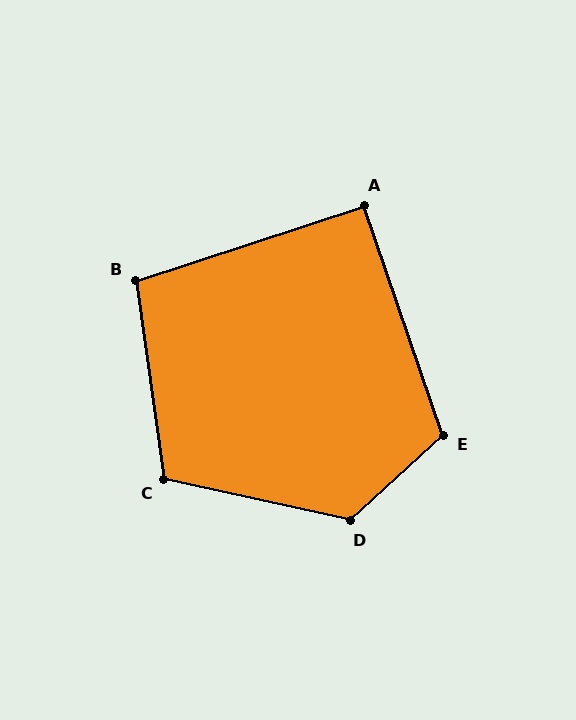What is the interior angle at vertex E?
Approximately 114 degrees (obtuse).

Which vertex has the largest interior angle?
D, at approximately 125 degrees.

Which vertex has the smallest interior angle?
A, at approximately 91 degrees.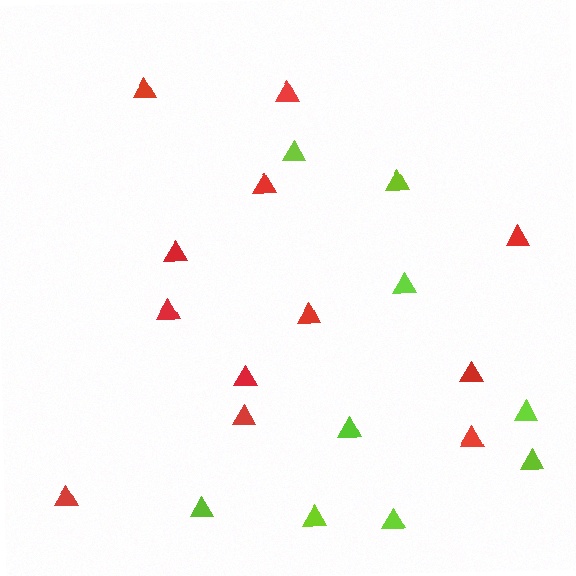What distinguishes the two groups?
There are 2 groups: one group of lime triangles (9) and one group of red triangles (12).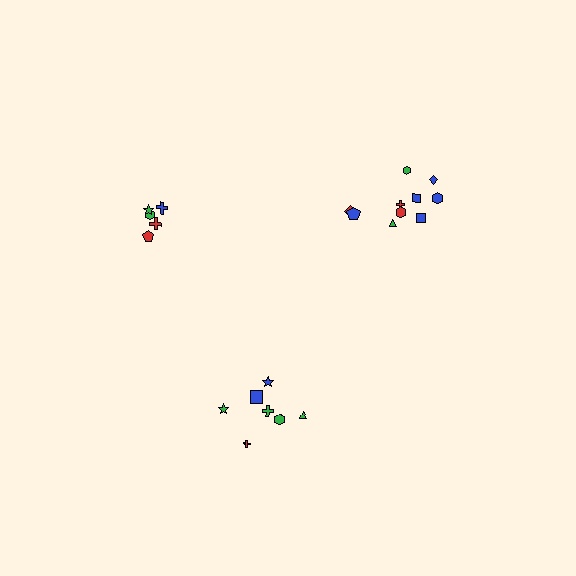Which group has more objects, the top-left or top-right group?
The top-right group.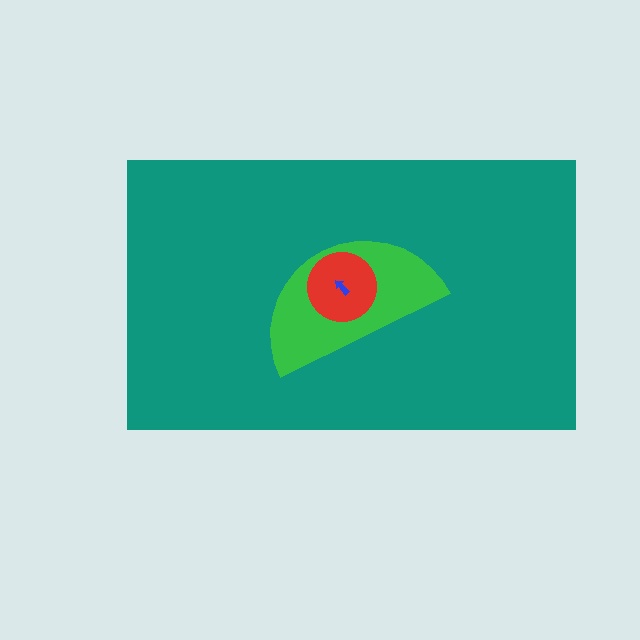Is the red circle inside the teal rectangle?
Yes.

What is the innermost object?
The blue arrow.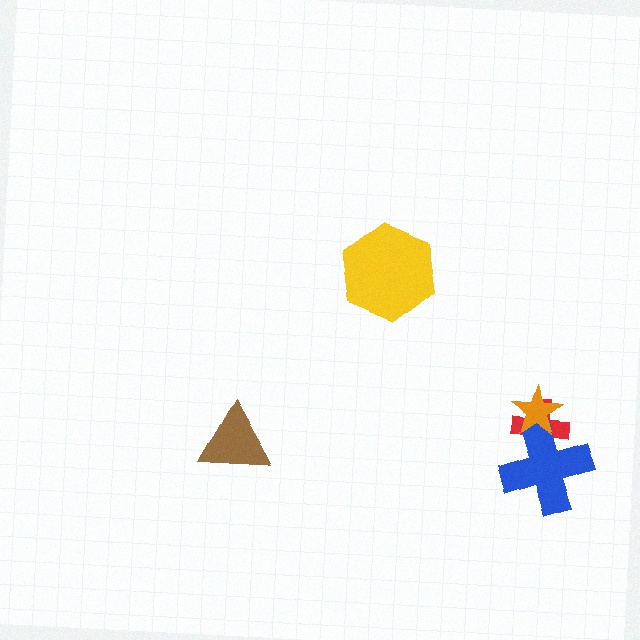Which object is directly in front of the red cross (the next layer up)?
The blue cross is directly in front of the red cross.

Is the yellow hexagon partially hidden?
No, no other shape covers it.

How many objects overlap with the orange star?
2 objects overlap with the orange star.